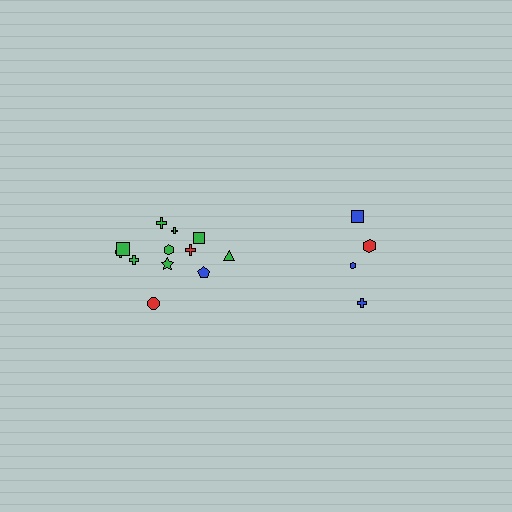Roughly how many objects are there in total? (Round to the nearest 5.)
Roughly 15 objects in total.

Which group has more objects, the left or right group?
The left group.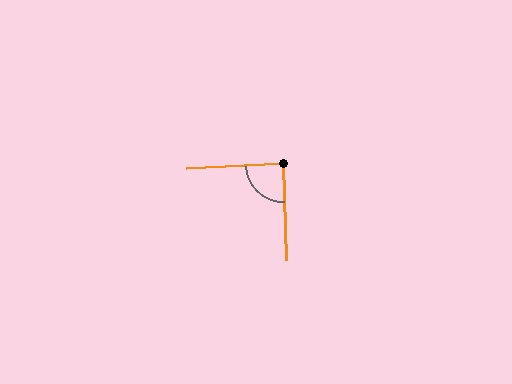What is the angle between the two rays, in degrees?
Approximately 89 degrees.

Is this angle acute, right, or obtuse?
It is approximately a right angle.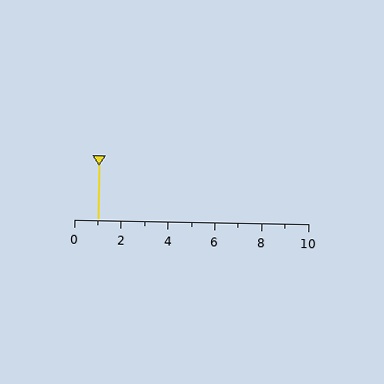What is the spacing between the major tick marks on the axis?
The major ticks are spaced 2 apart.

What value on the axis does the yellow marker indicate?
The marker indicates approximately 1.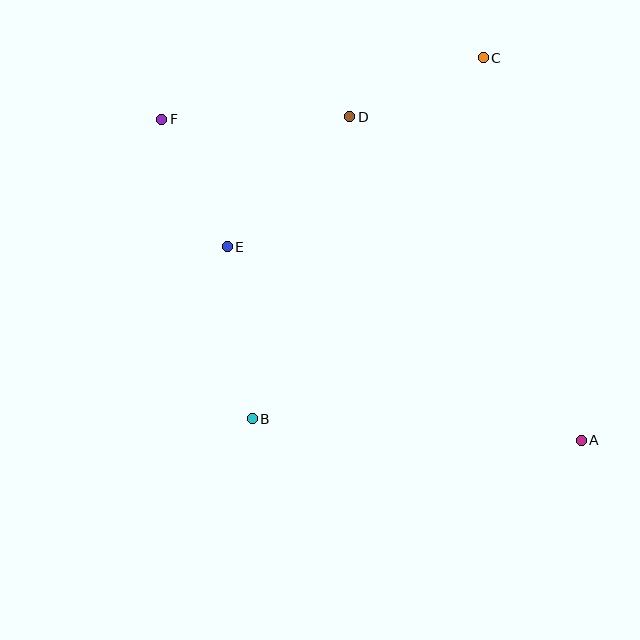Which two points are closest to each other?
Points E and F are closest to each other.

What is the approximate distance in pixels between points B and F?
The distance between B and F is approximately 313 pixels.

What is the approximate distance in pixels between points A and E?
The distance between A and E is approximately 403 pixels.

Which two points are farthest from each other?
Points A and F are farthest from each other.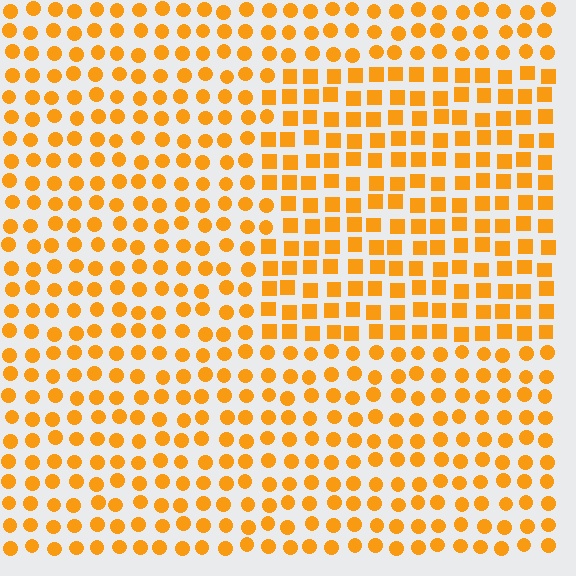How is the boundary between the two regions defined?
The boundary is defined by a change in element shape: squares inside vs. circles outside. All elements share the same color and spacing.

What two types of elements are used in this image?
The image uses squares inside the rectangle region and circles outside it.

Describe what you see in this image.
The image is filled with small orange elements arranged in a uniform grid. A rectangle-shaped region contains squares, while the surrounding area contains circles. The boundary is defined purely by the change in element shape.